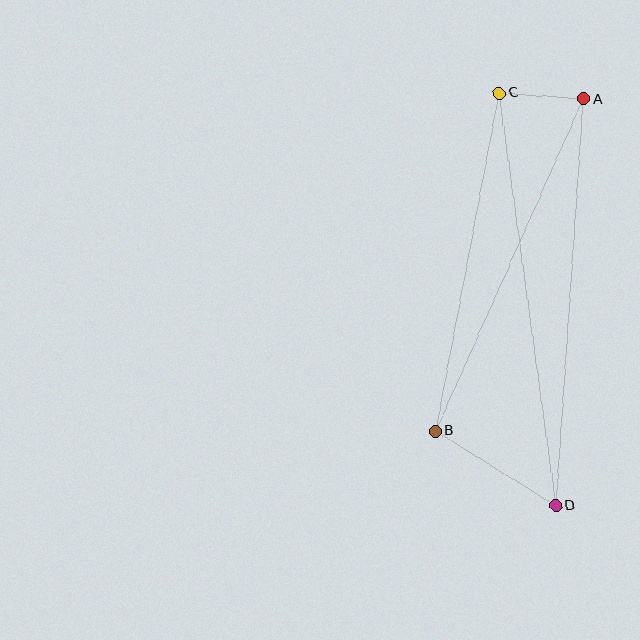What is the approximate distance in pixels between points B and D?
The distance between B and D is approximately 141 pixels.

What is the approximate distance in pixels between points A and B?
The distance between A and B is approximately 363 pixels.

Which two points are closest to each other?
Points A and C are closest to each other.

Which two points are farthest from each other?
Points C and D are farthest from each other.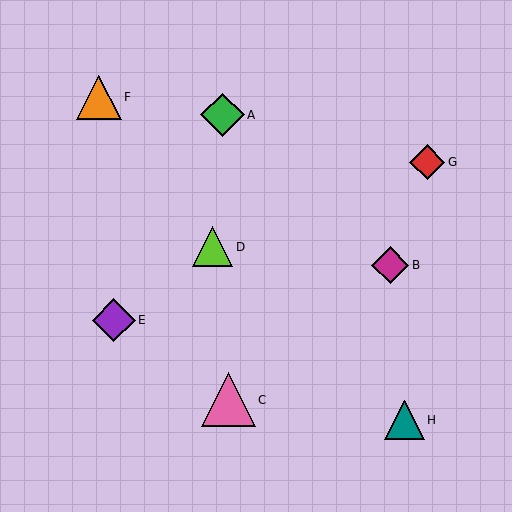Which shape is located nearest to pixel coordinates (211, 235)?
The lime triangle (labeled D) at (213, 247) is nearest to that location.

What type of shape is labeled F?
Shape F is an orange triangle.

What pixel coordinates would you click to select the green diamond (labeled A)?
Click at (223, 115) to select the green diamond A.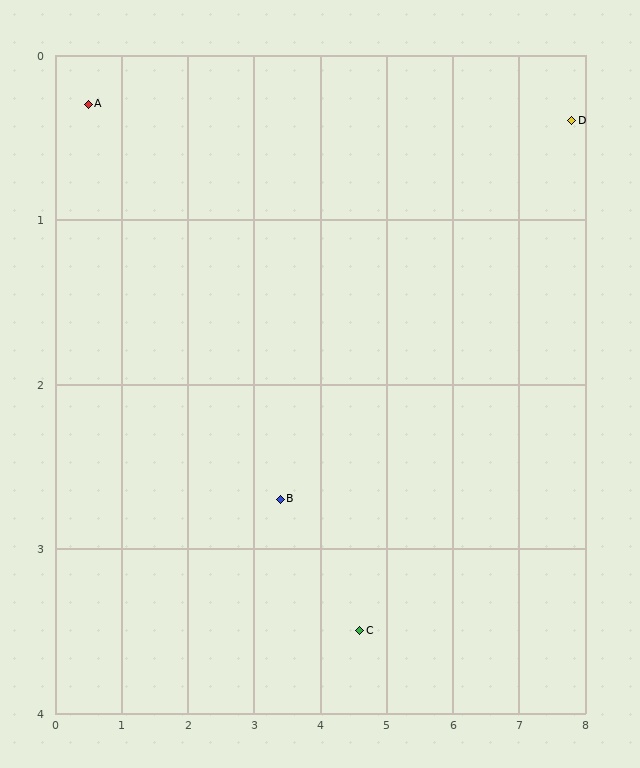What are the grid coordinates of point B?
Point B is at approximately (3.4, 2.7).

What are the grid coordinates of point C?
Point C is at approximately (4.6, 3.5).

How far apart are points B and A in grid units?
Points B and A are about 3.8 grid units apart.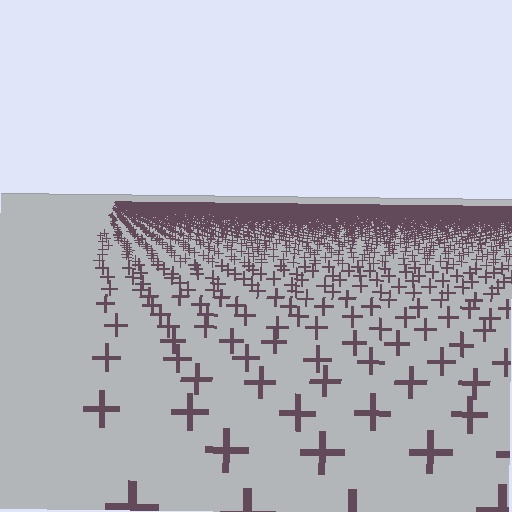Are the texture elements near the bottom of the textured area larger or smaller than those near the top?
Larger. Near the bottom, elements are closer to the viewer and appear at a bigger on-screen size.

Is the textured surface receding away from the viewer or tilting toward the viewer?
The surface is receding away from the viewer. Texture elements get smaller and denser toward the top.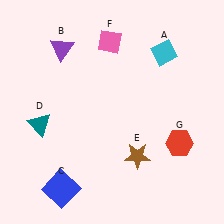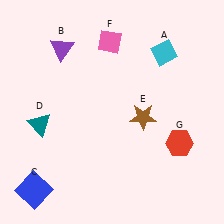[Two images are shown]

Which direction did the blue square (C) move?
The blue square (C) moved left.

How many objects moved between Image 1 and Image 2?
2 objects moved between the two images.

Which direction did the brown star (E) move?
The brown star (E) moved up.